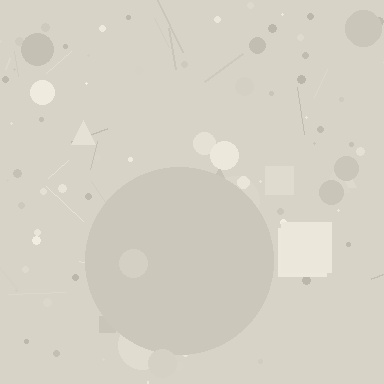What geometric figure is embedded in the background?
A circle is embedded in the background.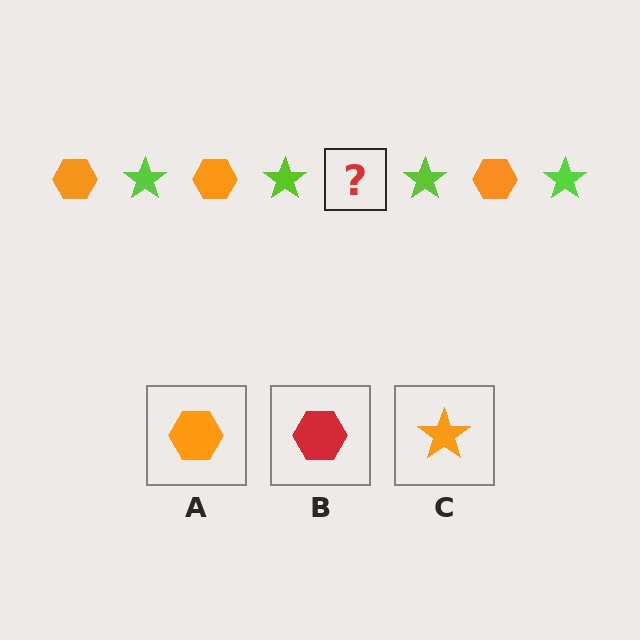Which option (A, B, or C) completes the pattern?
A.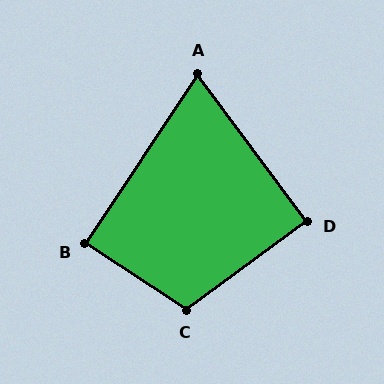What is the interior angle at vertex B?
Approximately 90 degrees (approximately right).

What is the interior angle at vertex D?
Approximately 90 degrees (approximately right).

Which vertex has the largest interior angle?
C, at approximately 110 degrees.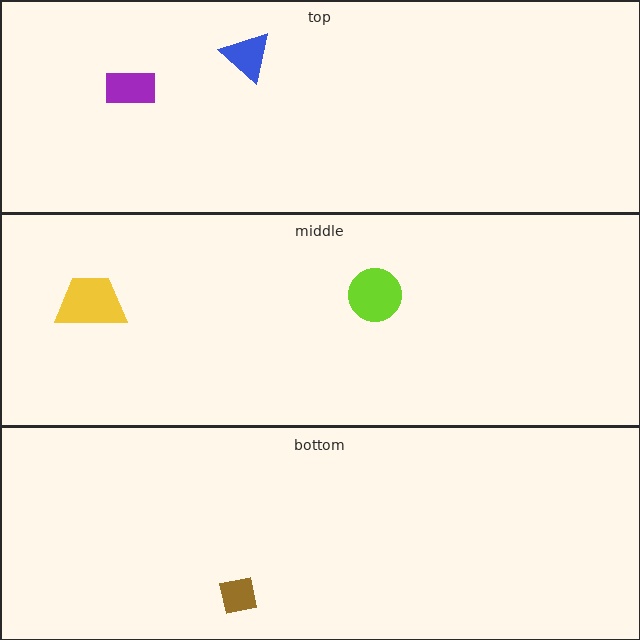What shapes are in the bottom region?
The brown square.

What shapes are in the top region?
The purple rectangle, the blue triangle.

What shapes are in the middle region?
The lime circle, the yellow trapezoid.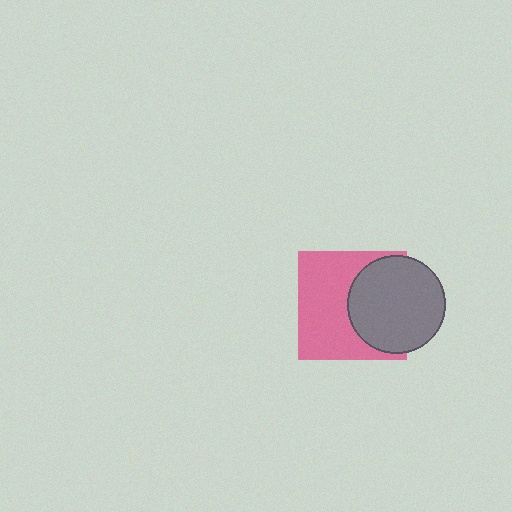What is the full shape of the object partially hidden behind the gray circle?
The partially hidden object is a pink square.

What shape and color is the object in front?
The object in front is a gray circle.